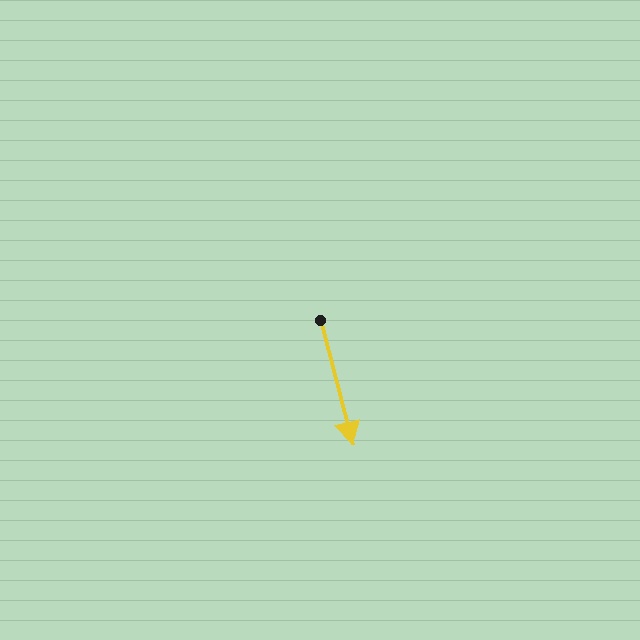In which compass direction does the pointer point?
South.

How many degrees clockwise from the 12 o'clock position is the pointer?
Approximately 165 degrees.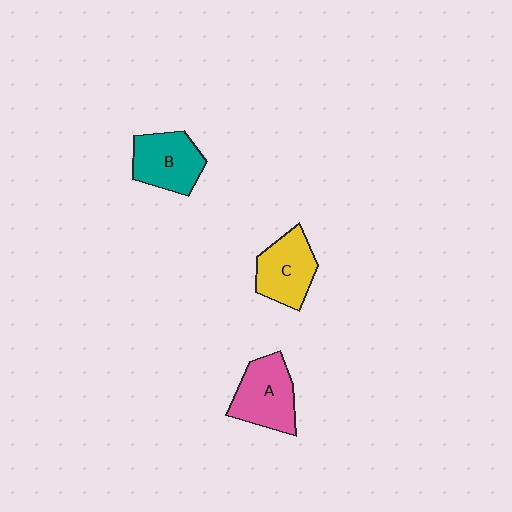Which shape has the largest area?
Shape A (pink).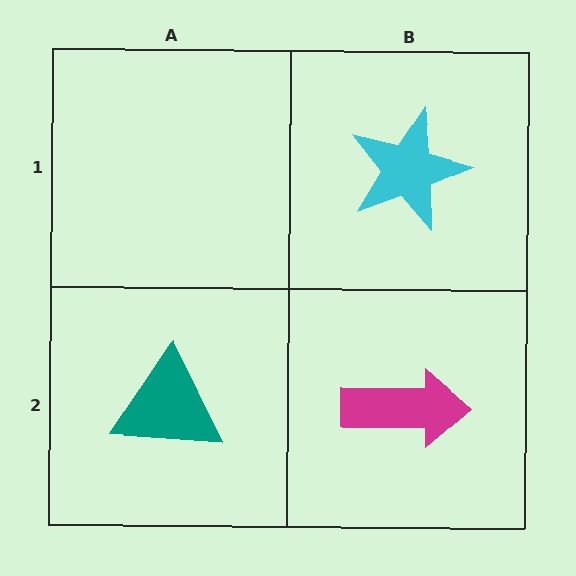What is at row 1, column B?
A cyan star.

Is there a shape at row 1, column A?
No, that cell is empty.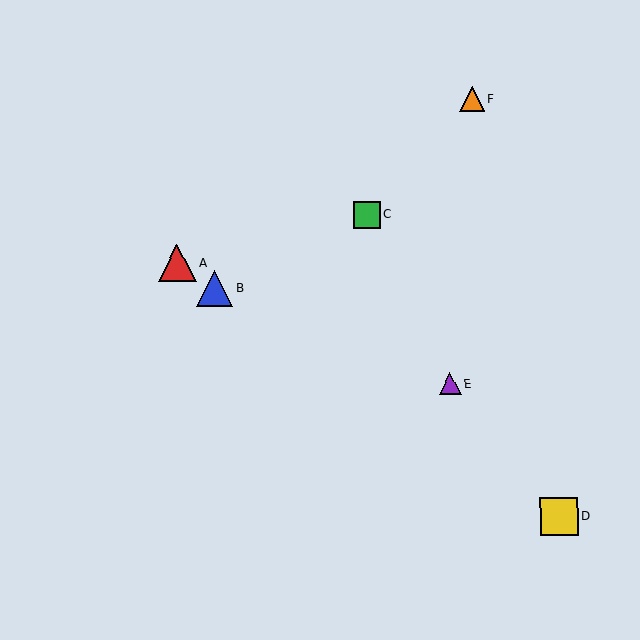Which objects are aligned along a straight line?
Objects A, B, D are aligned along a straight line.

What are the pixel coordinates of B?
Object B is at (214, 288).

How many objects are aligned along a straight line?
3 objects (A, B, D) are aligned along a straight line.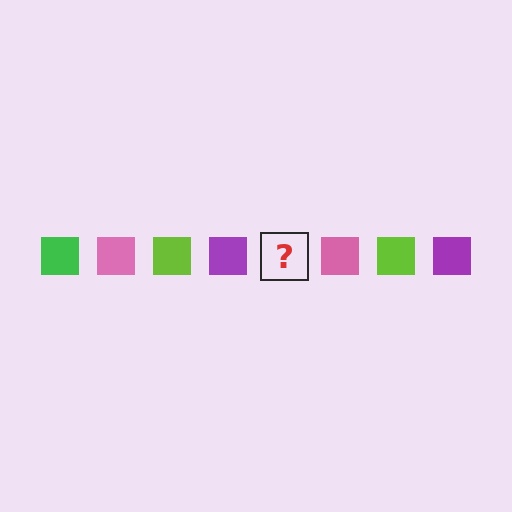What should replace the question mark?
The question mark should be replaced with a green square.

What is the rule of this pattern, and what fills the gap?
The rule is that the pattern cycles through green, pink, lime, purple squares. The gap should be filled with a green square.